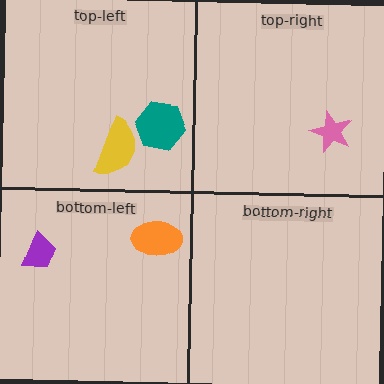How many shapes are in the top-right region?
1.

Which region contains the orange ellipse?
The bottom-left region.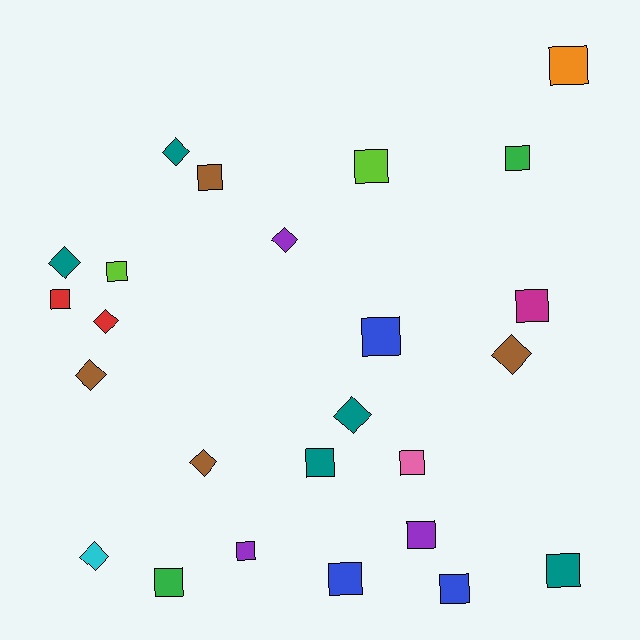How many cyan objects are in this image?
There is 1 cyan object.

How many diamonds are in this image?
There are 9 diamonds.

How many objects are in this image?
There are 25 objects.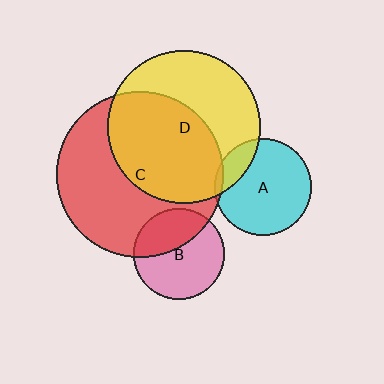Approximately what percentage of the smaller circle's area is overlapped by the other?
Approximately 20%.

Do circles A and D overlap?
Yes.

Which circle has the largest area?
Circle C (red).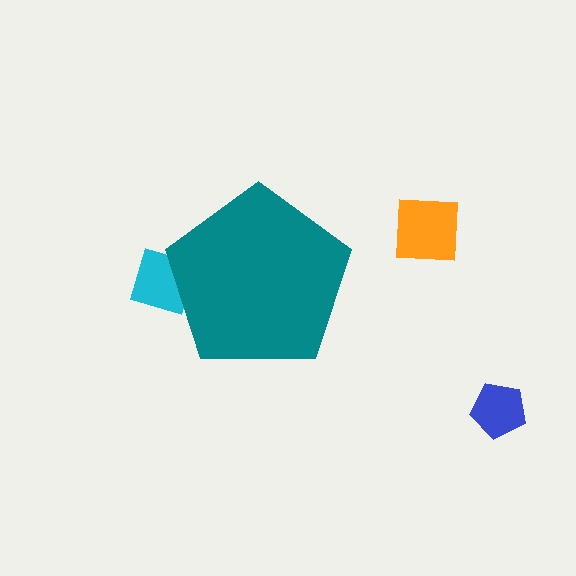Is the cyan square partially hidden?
Yes, the cyan square is partially hidden behind the teal pentagon.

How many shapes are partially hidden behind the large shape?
1 shape is partially hidden.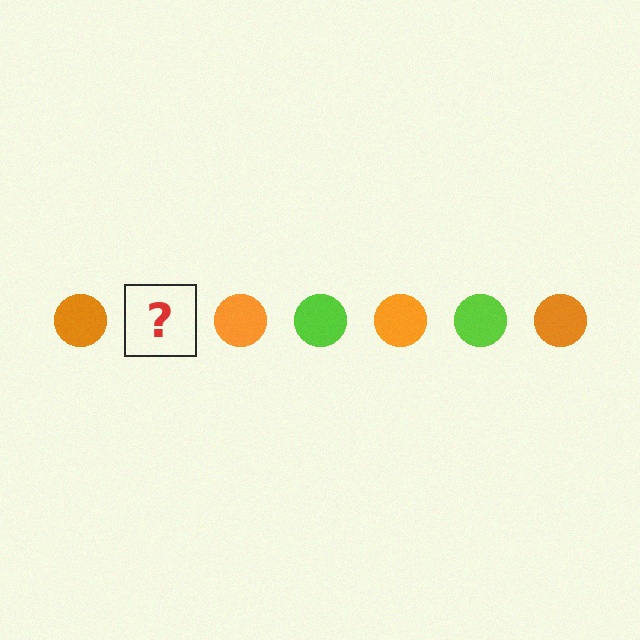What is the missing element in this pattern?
The missing element is a lime circle.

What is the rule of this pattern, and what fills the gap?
The rule is that the pattern cycles through orange, lime circles. The gap should be filled with a lime circle.